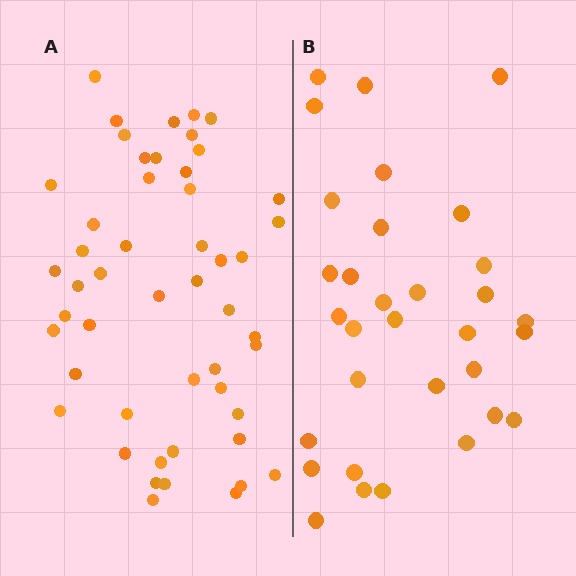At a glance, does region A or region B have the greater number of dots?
Region A (the left region) has more dots.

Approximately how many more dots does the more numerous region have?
Region A has approximately 20 more dots than region B.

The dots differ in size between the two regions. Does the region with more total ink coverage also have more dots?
No. Region B has more total ink coverage because its dots are larger, but region A actually contains more individual dots. Total area can be misleading — the number of items is what matters here.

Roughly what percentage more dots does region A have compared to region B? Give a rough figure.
About 55% more.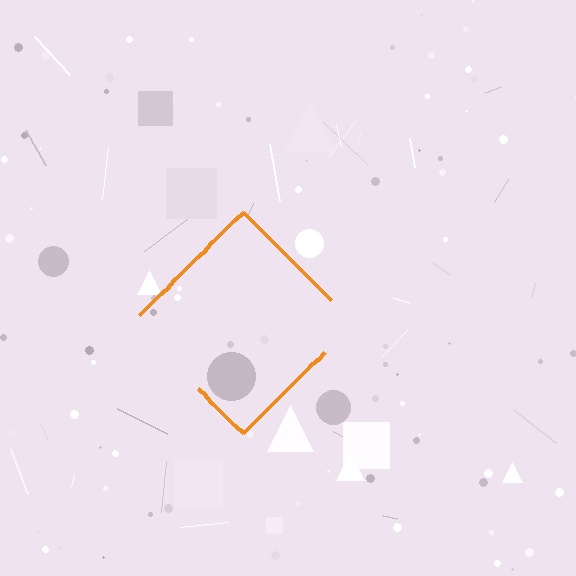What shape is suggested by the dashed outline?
The dashed outline suggests a diamond.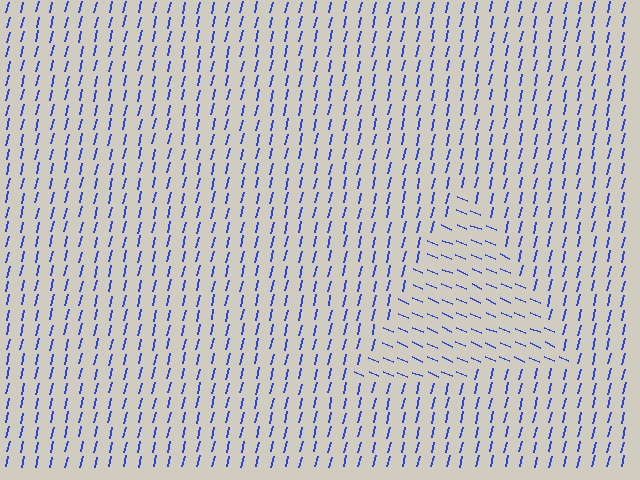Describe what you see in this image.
The image is filled with small blue line segments. A triangle region in the image has lines oriented differently from the surrounding lines, creating a visible texture boundary.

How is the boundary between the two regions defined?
The boundary is defined purely by a change in line orientation (approximately 81 degrees difference). All lines are the same color and thickness.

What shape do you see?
I see a triangle.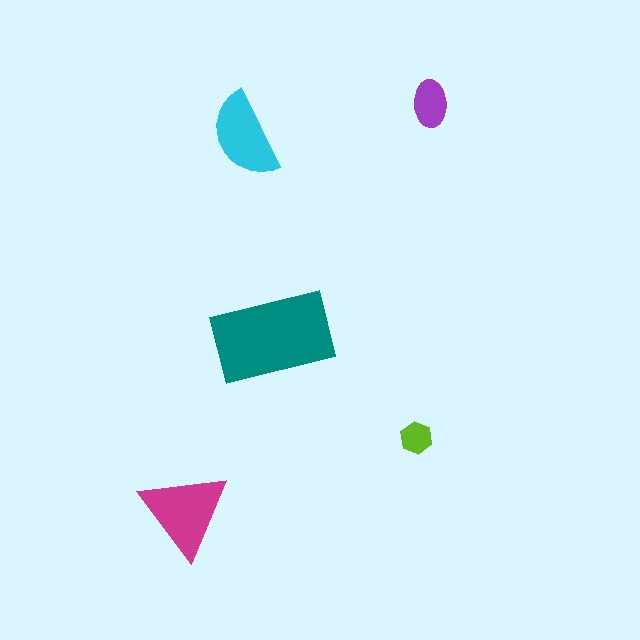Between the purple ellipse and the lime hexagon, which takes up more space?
The purple ellipse.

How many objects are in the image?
There are 5 objects in the image.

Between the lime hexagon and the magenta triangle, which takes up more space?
The magenta triangle.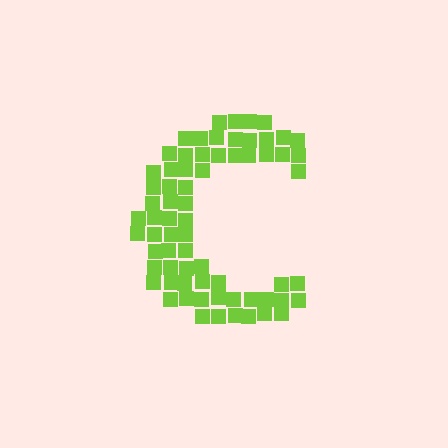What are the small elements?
The small elements are squares.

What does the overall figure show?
The overall figure shows the letter C.